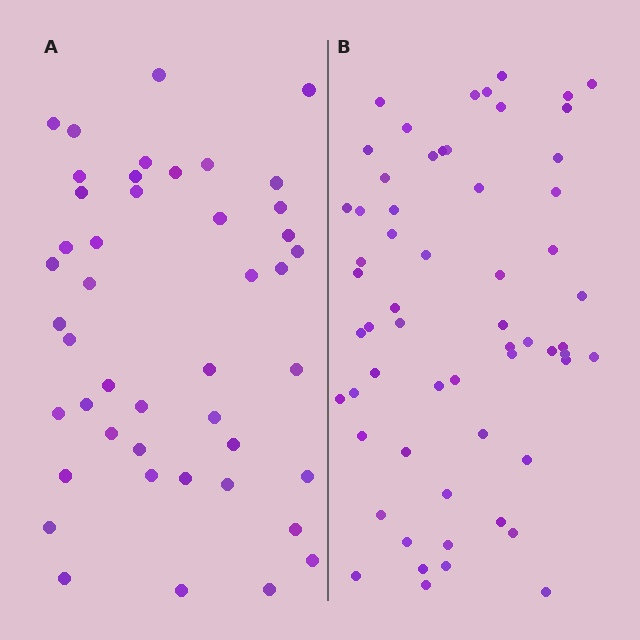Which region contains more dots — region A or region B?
Region B (the right region) has more dots.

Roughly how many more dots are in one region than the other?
Region B has approximately 15 more dots than region A.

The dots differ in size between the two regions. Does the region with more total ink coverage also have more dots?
No. Region A has more total ink coverage because its dots are larger, but region B actually contains more individual dots. Total area can be misleading — the number of items is what matters here.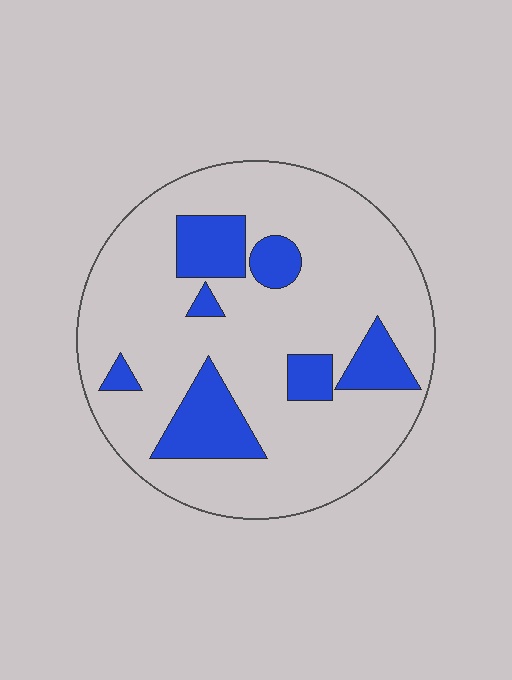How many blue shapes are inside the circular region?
7.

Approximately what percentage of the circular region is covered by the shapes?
Approximately 20%.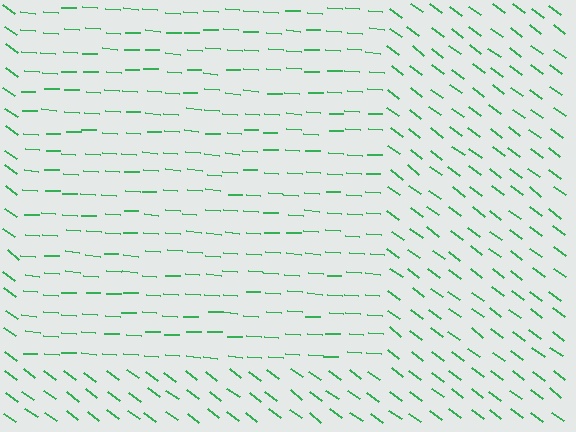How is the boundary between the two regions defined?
The boundary is defined purely by a change in line orientation (approximately 33 degrees difference). All lines are the same color and thickness.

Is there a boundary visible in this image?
Yes, there is a texture boundary formed by a change in line orientation.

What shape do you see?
I see a rectangle.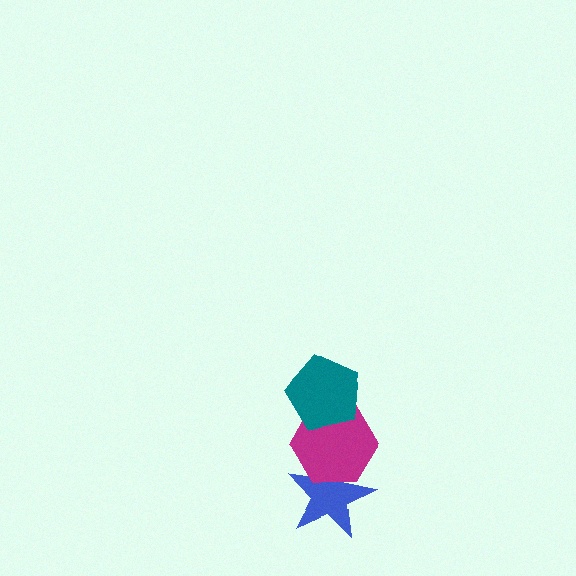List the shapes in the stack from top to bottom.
From top to bottom: the teal pentagon, the magenta hexagon, the blue star.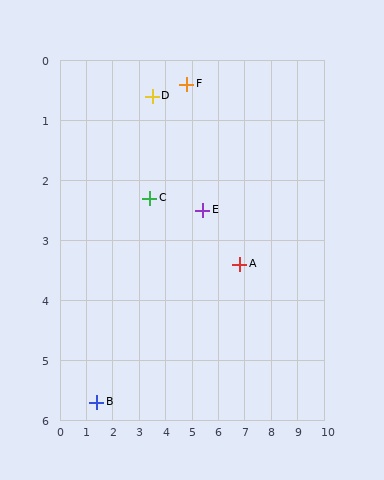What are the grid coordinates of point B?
Point B is at approximately (1.4, 5.7).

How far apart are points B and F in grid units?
Points B and F are about 6.3 grid units apart.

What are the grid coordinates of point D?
Point D is at approximately (3.5, 0.6).